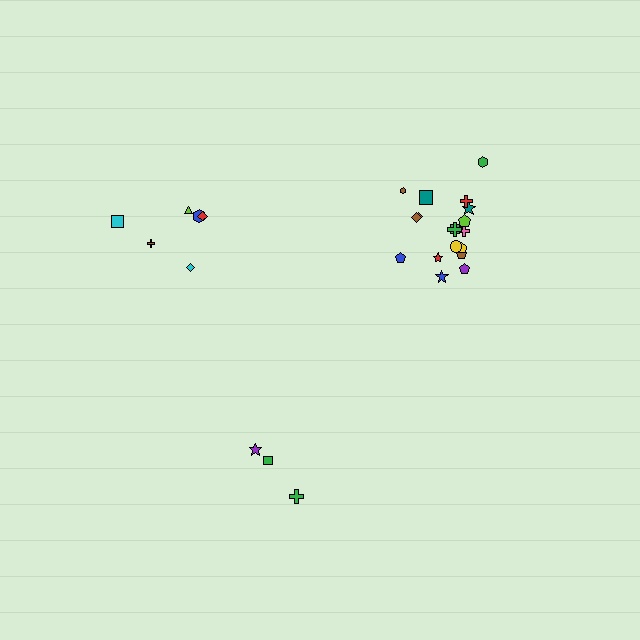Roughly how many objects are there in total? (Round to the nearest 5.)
Roughly 25 objects in total.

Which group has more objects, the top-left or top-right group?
The top-right group.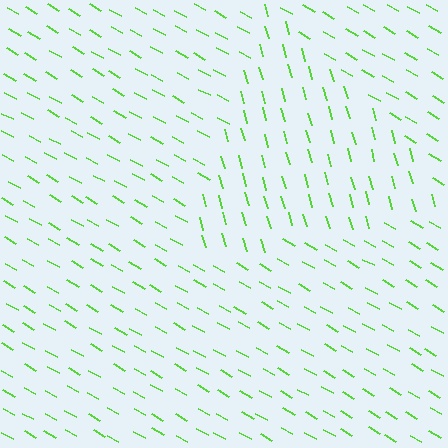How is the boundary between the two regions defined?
The boundary is defined purely by a change in line orientation (approximately 45 degrees difference). All lines are the same color and thickness.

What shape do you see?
I see a triangle.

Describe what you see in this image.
The image is filled with small lime line segments. A triangle region in the image has lines oriented differently from the surrounding lines, creating a visible texture boundary.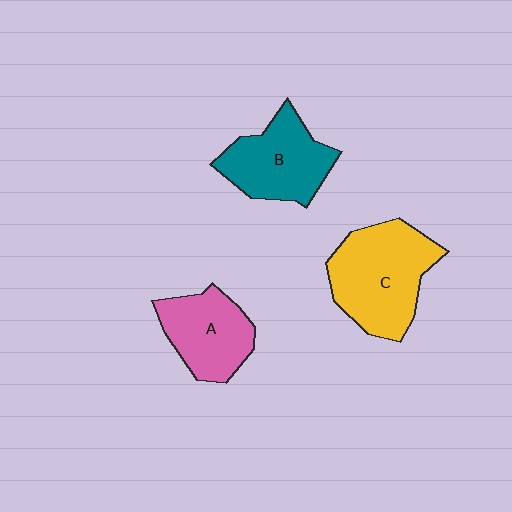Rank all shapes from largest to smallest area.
From largest to smallest: C (yellow), B (teal), A (pink).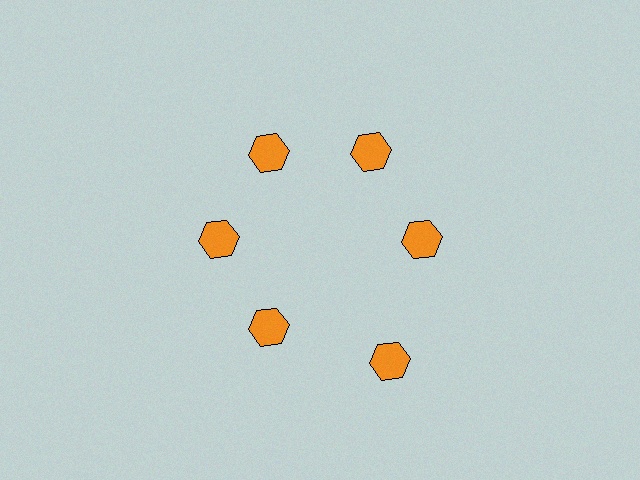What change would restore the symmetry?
The symmetry would be restored by moving it inward, back onto the ring so that all 6 hexagons sit at equal angles and equal distance from the center.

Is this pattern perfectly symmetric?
No. The 6 orange hexagons are arranged in a ring, but one element near the 5 o'clock position is pushed outward from the center, breaking the 6-fold rotational symmetry.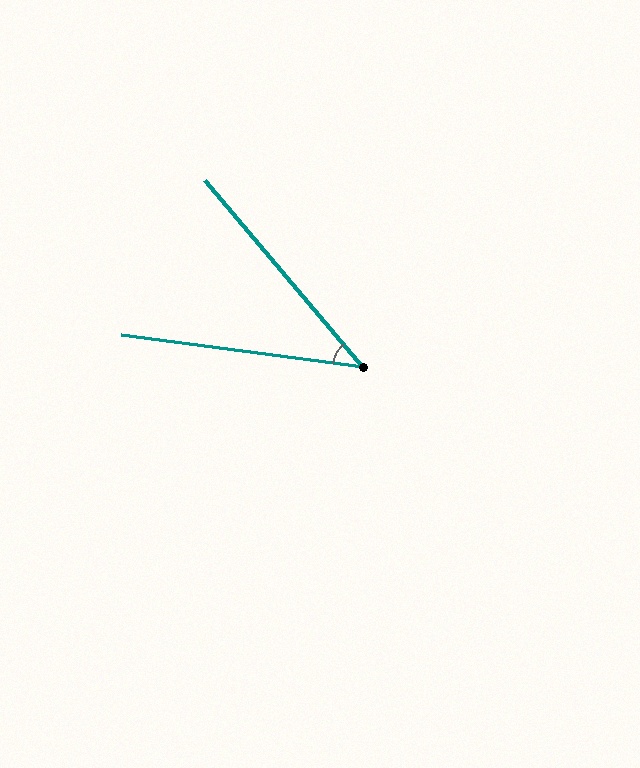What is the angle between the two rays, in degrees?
Approximately 42 degrees.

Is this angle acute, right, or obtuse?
It is acute.